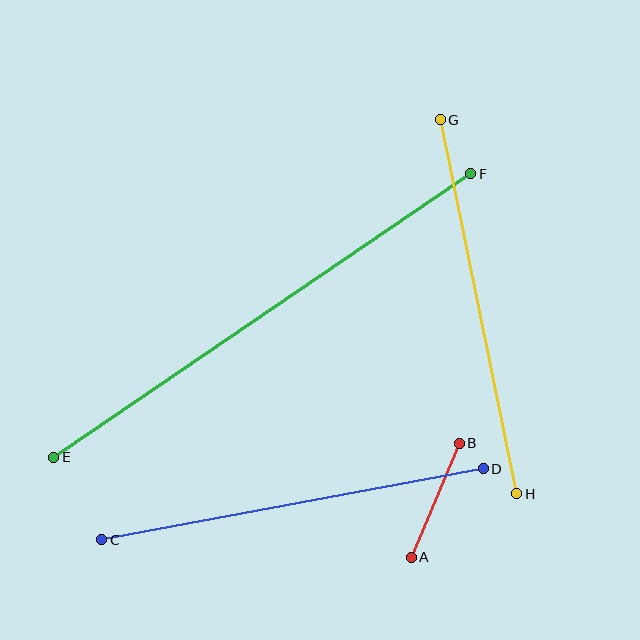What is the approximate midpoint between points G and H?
The midpoint is at approximately (479, 307) pixels.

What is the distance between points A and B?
The distance is approximately 124 pixels.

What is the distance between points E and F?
The distance is approximately 504 pixels.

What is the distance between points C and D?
The distance is approximately 388 pixels.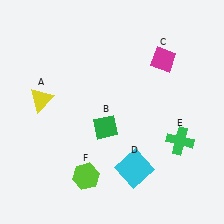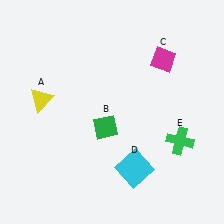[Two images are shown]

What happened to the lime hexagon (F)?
The lime hexagon (F) was removed in Image 2. It was in the bottom-left area of Image 1.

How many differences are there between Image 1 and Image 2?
There is 1 difference between the two images.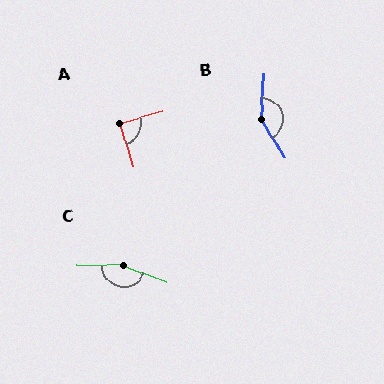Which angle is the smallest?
A, at approximately 88 degrees.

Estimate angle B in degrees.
Approximately 146 degrees.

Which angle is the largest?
C, at approximately 159 degrees.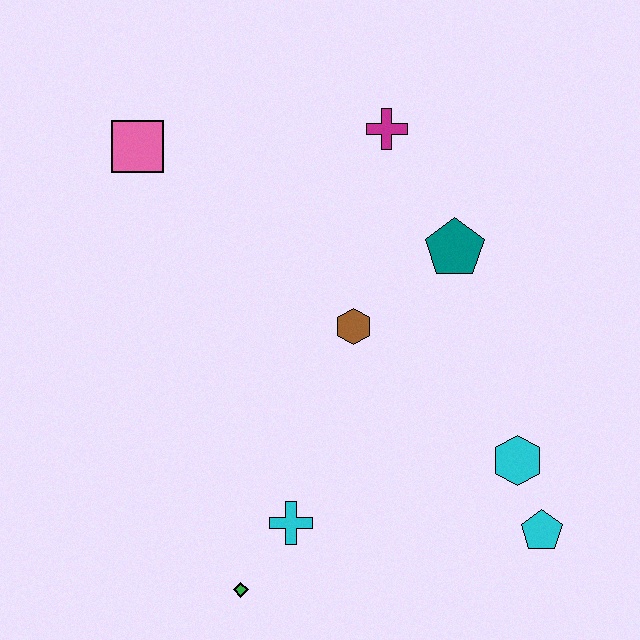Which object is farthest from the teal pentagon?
The green diamond is farthest from the teal pentagon.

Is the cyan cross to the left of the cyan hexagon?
Yes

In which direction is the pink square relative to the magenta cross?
The pink square is to the left of the magenta cross.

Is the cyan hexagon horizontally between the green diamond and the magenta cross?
No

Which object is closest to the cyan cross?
The green diamond is closest to the cyan cross.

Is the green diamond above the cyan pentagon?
No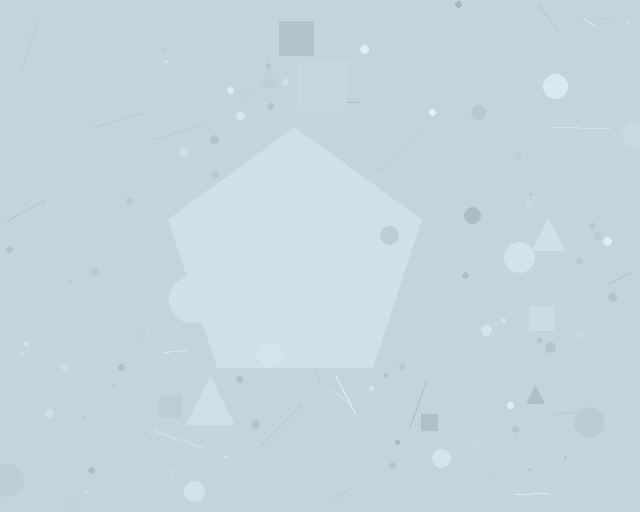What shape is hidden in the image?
A pentagon is hidden in the image.